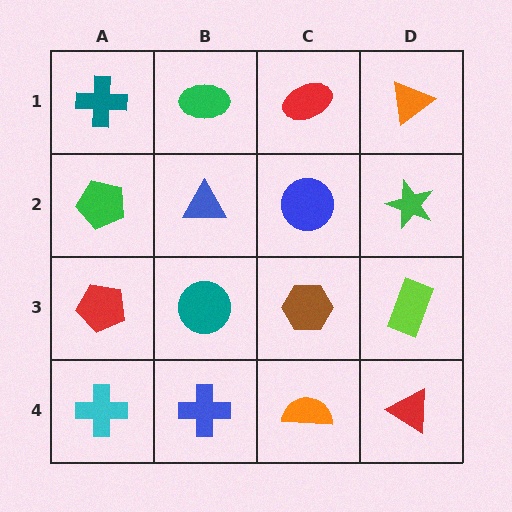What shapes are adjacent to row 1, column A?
A green pentagon (row 2, column A), a green ellipse (row 1, column B).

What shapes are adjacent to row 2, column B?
A green ellipse (row 1, column B), a teal circle (row 3, column B), a green pentagon (row 2, column A), a blue circle (row 2, column C).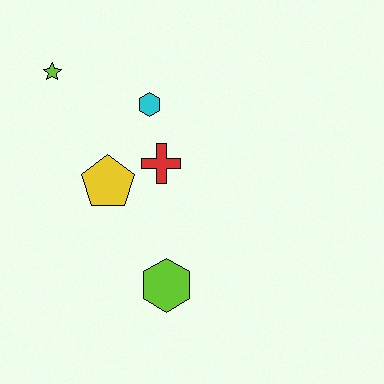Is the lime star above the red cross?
Yes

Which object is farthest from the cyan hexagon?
The lime hexagon is farthest from the cyan hexagon.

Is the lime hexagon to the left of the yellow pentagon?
No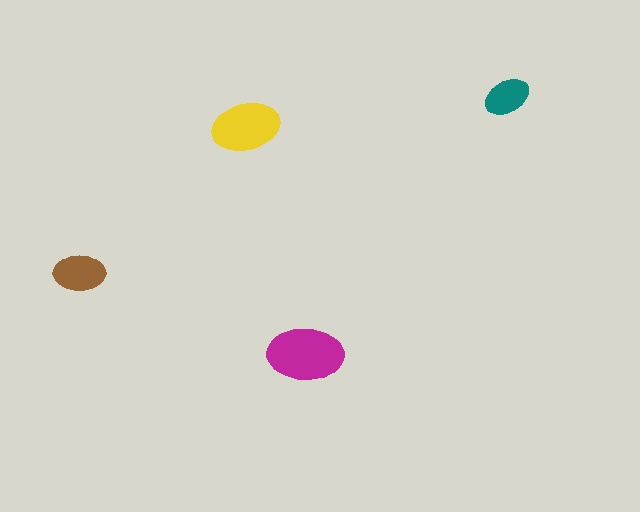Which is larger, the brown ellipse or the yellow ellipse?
The yellow one.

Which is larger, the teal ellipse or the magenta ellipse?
The magenta one.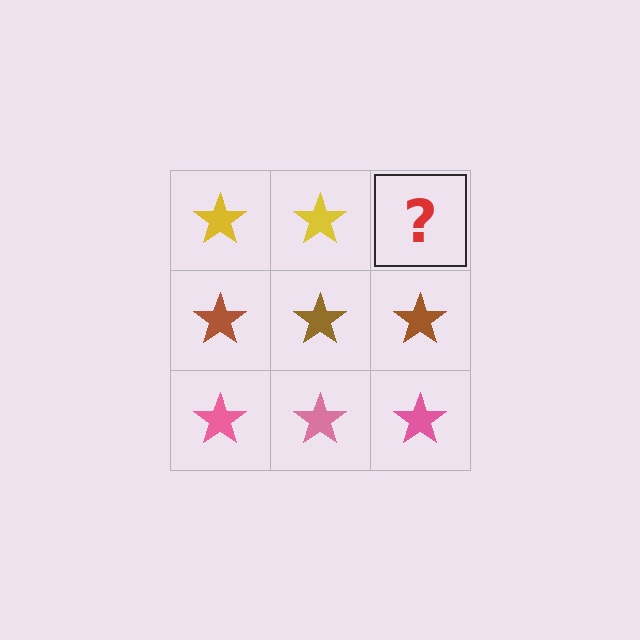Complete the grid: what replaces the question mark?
The question mark should be replaced with a yellow star.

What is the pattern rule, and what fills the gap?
The rule is that each row has a consistent color. The gap should be filled with a yellow star.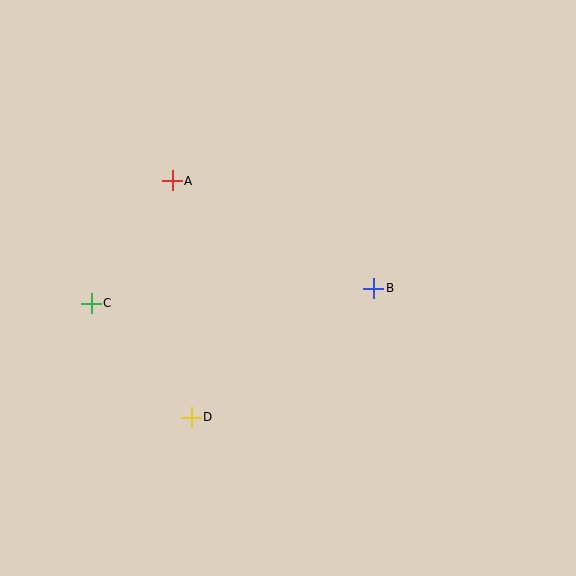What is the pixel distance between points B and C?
The distance between B and C is 283 pixels.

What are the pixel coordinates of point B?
Point B is at (374, 288).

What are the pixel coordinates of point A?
Point A is at (172, 181).